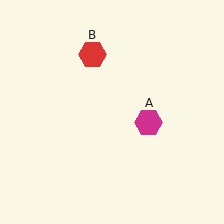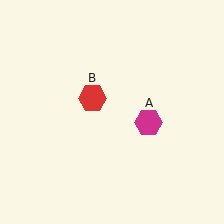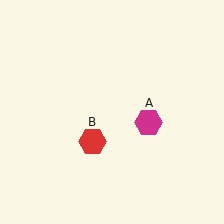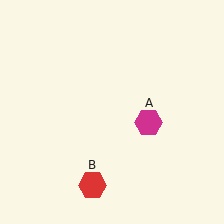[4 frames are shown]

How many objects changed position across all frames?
1 object changed position: red hexagon (object B).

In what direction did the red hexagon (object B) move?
The red hexagon (object B) moved down.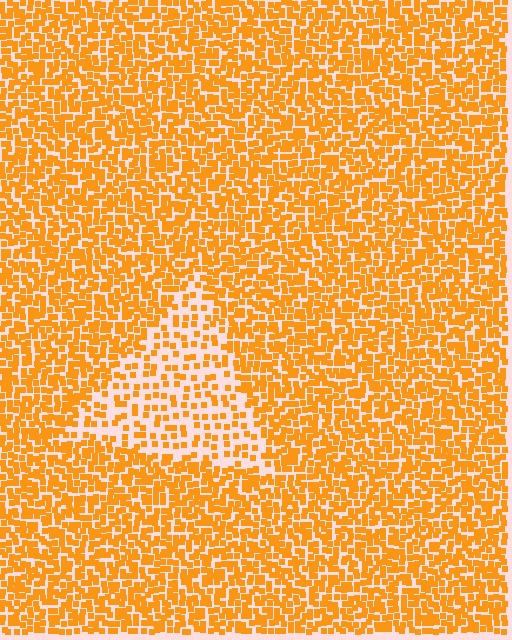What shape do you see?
I see a triangle.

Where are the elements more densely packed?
The elements are more densely packed outside the triangle boundary.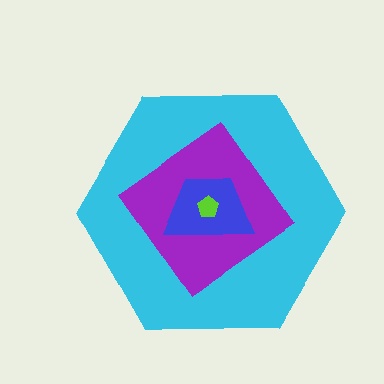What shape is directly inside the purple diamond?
The blue trapezoid.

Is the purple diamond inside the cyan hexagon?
Yes.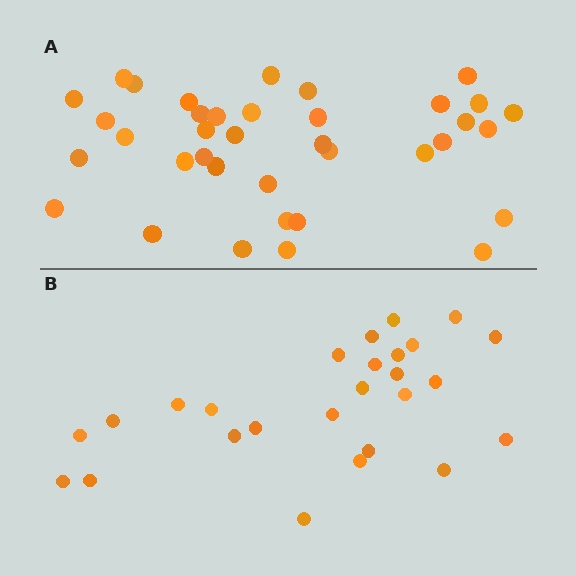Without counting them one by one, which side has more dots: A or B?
Region A (the top region) has more dots.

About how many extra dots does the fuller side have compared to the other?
Region A has roughly 12 or so more dots than region B.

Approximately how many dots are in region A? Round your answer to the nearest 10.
About 40 dots. (The exact count is 37, which rounds to 40.)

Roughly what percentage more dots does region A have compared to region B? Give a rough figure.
About 40% more.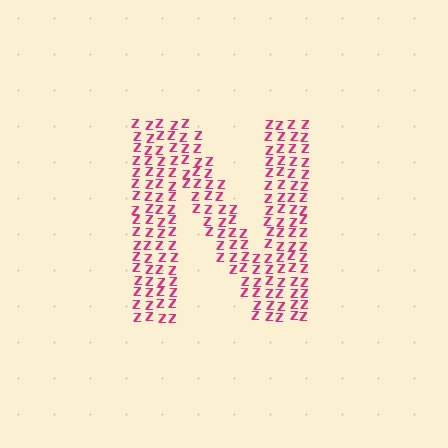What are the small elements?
The small elements are letter Z's.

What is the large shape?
The large shape is the letter N.